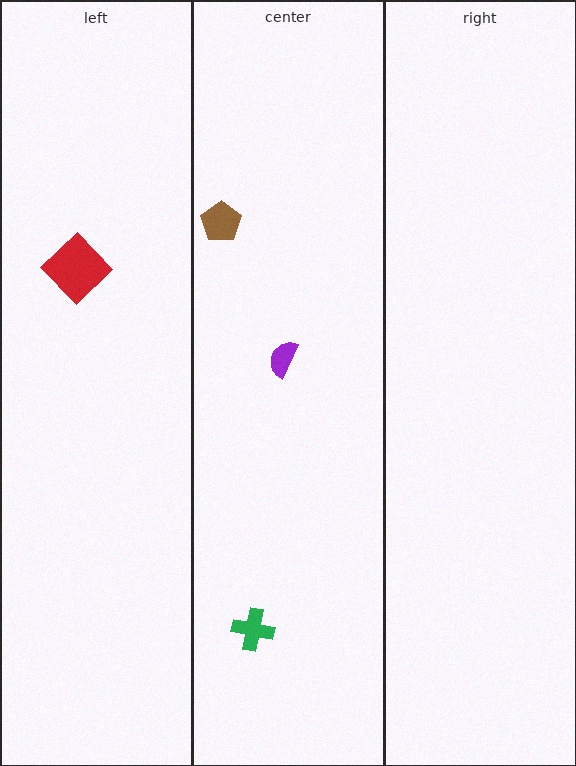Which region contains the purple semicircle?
The center region.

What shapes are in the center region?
The brown pentagon, the purple semicircle, the green cross.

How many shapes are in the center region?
3.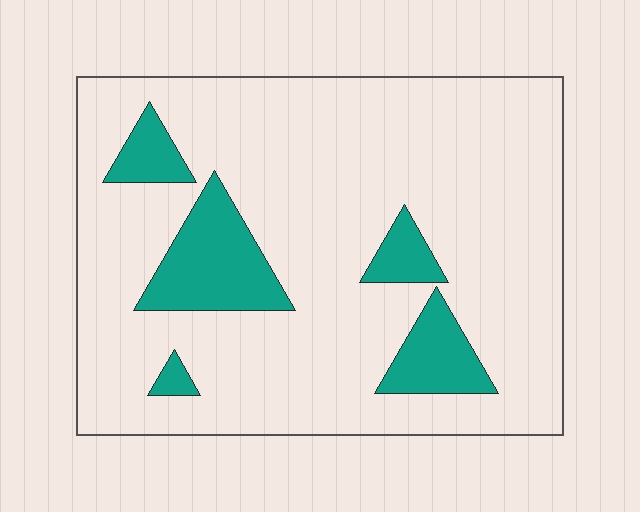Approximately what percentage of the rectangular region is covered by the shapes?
Approximately 15%.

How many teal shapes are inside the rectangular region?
5.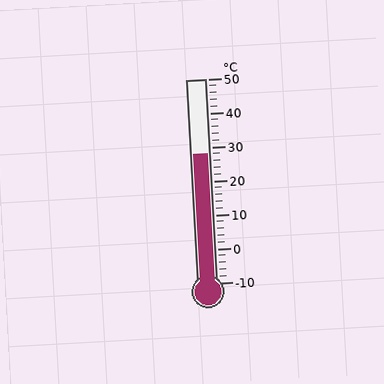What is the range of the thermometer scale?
The thermometer scale ranges from -10°C to 50°C.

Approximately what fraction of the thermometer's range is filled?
The thermometer is filled to approximately 65% of its range.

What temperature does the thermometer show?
The thermometer shows approximately 28°C.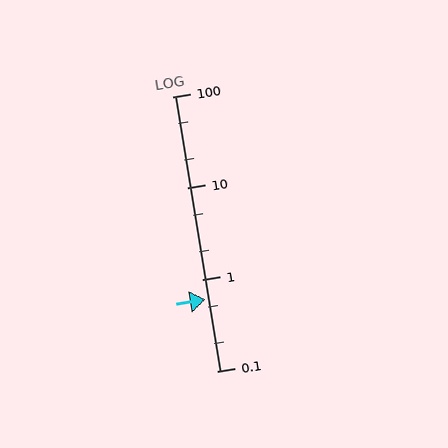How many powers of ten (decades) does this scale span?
The scale spans 3 decades, from 0.1 to 100.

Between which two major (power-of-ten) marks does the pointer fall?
The pointer is between 0.1 and 1.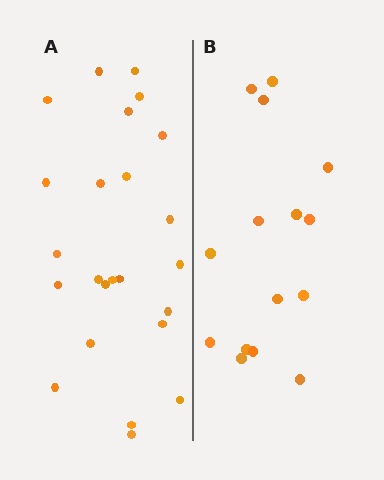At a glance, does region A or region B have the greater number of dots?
Region A (the left region) has more dots.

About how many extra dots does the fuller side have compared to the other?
Region A has roughly 8 or so more dots than region B.